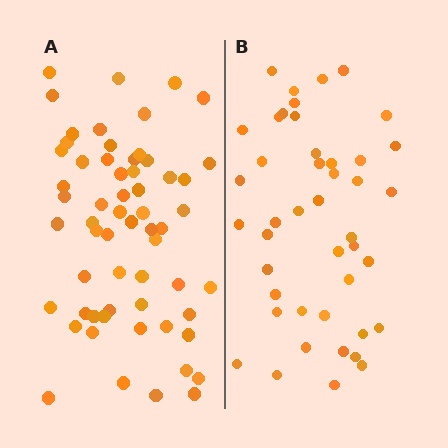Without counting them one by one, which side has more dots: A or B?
Region A (the left region) has more dots.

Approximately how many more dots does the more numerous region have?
Region A has approximately 15 more dots than region B.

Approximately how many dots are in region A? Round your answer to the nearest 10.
About 60 dots.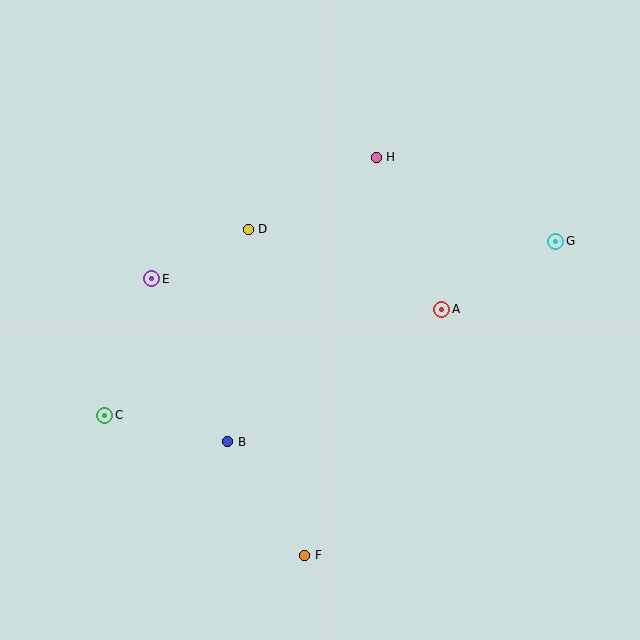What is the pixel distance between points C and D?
The distance between C and D is 235 pixels.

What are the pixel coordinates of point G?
Point G is at (556, 241).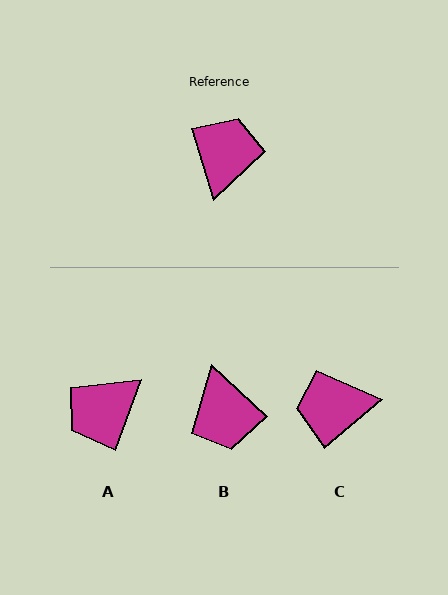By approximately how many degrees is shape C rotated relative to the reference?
Approximately 113 degrees counter-clockwise.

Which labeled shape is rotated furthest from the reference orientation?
B, about 150 degrees away.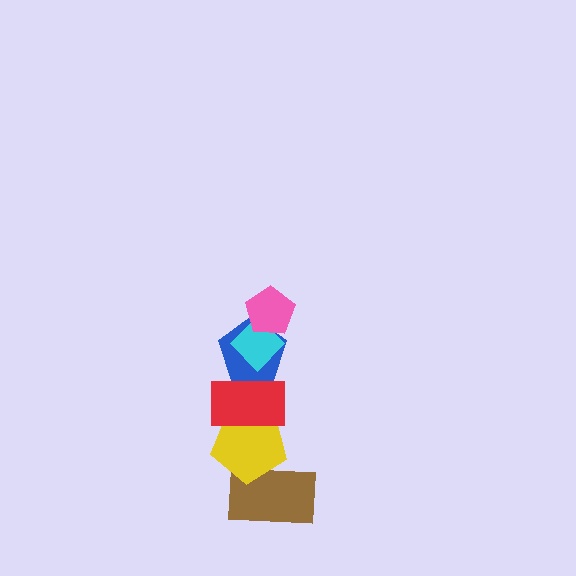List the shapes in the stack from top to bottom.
From top to bottom: the pink pentagon, the cyan diamond, the blue pentagon, the red rectangle, the yellow pentagon, the brown rectangle.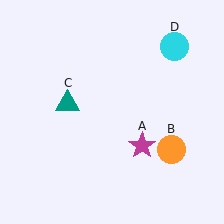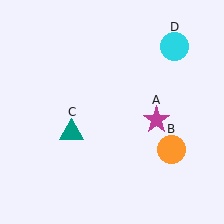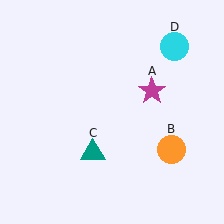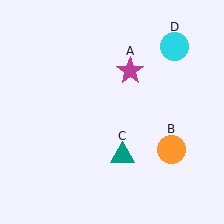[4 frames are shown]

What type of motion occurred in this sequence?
The magenta star (object A), teal triangle (object C) rotated counterclockwise around the center of the scene.